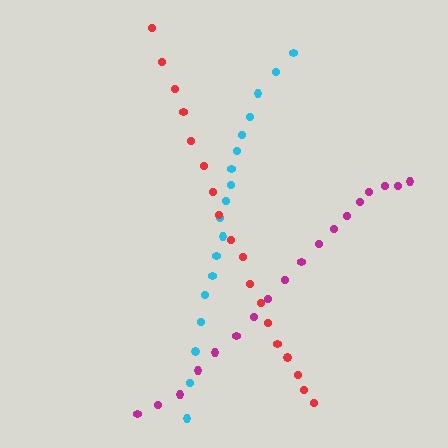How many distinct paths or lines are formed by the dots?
There are 3 distinct paths.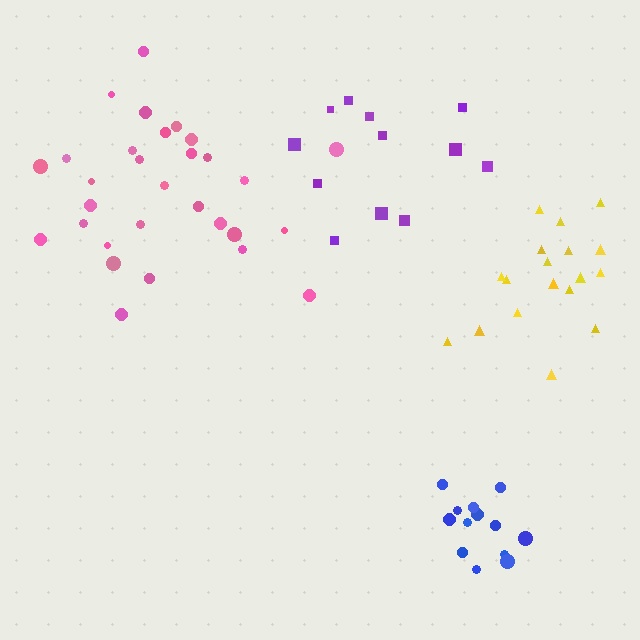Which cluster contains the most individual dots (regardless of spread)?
Pink (30).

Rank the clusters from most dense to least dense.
blue, yellow, pink, purple.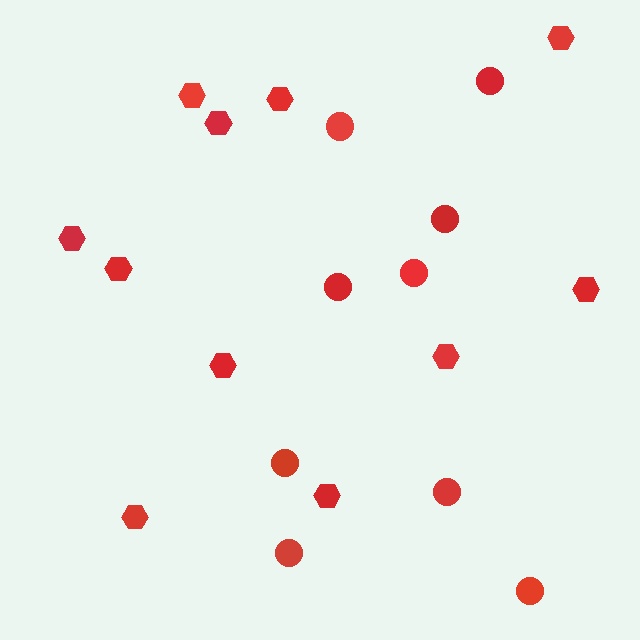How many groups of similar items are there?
There are 2 groups: one group of circles (9) and one group of hexagons (11).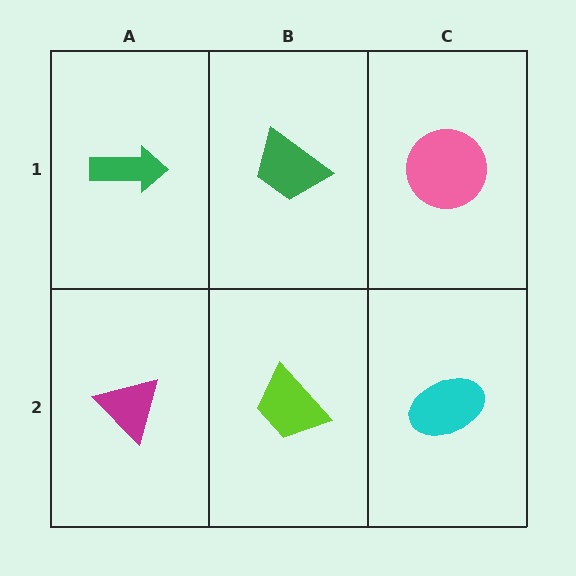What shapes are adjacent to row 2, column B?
A green trapezoid (row 1, column B), a magenta triangle (row 2, column A), a cyan ellipse (row 2, column C).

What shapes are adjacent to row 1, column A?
A magenta triangle (row 2, column A), a green trapezoid (row 1, column B).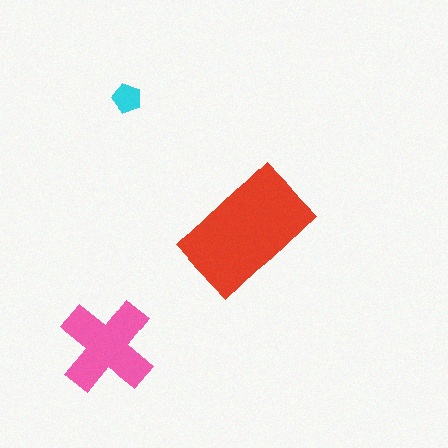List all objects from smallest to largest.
The cyan pentagon, the pink cross, the red rectangle.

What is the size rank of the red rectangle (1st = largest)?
1st.